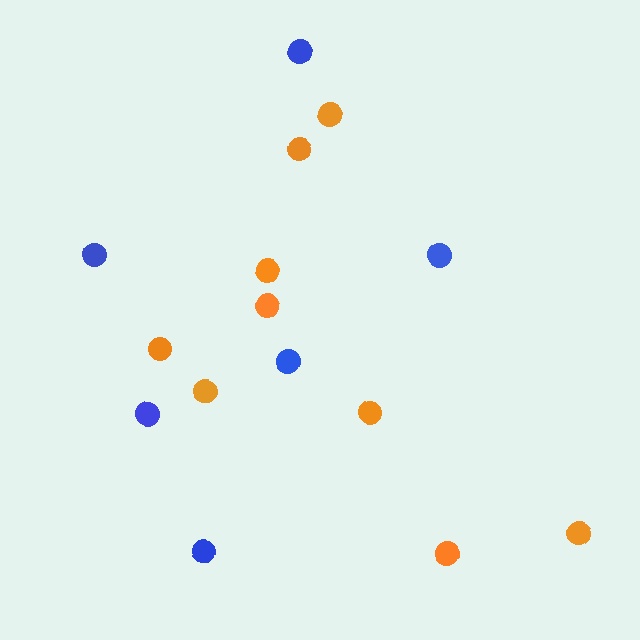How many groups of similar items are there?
There are 2 groups: one group of blue circles (6) and one group of orange circles (9).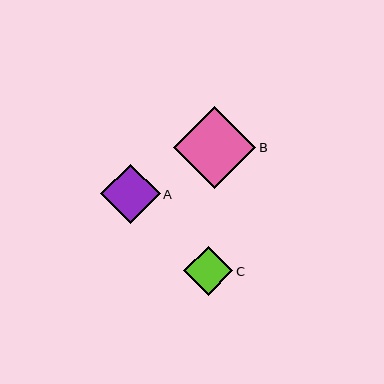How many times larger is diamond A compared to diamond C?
Diamond A is approximately 1.2 times the size of diamond C.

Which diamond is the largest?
Diamond B is the largest with a size of approximately 82 pixels.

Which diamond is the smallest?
Diamond C is the smallest with a size of approximately 49 pixels.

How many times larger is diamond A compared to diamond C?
Diamond A is approximately 1.2 times the size of diamond C.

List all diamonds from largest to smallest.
From largest to smallest: B, A, C.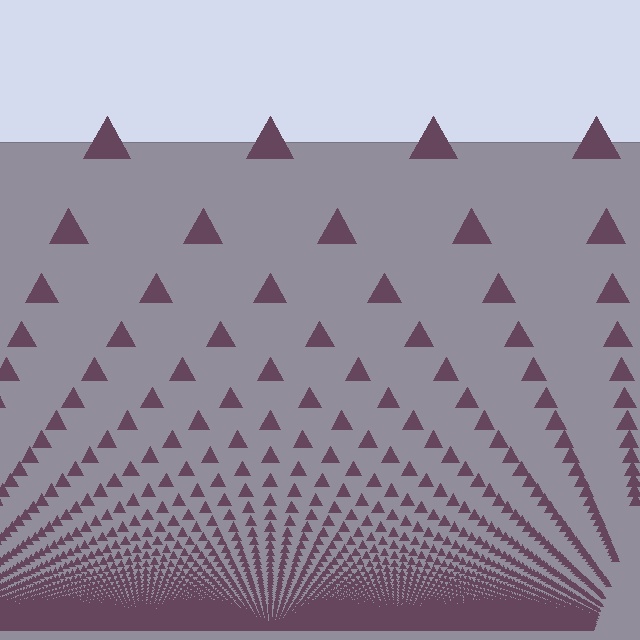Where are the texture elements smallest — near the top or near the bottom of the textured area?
Near the bottom.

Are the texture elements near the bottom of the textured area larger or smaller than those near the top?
Smaller. The gradient is inverted — elements near the bottom are smaller and denser.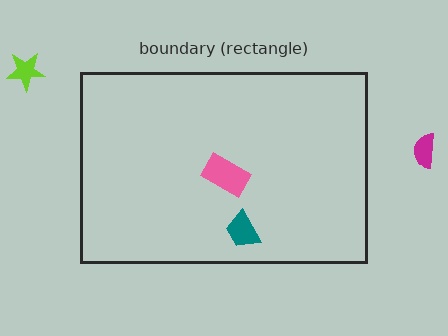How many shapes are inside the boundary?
2 inside, 2 outside.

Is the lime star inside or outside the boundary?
Outside.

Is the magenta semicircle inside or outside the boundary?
Outside.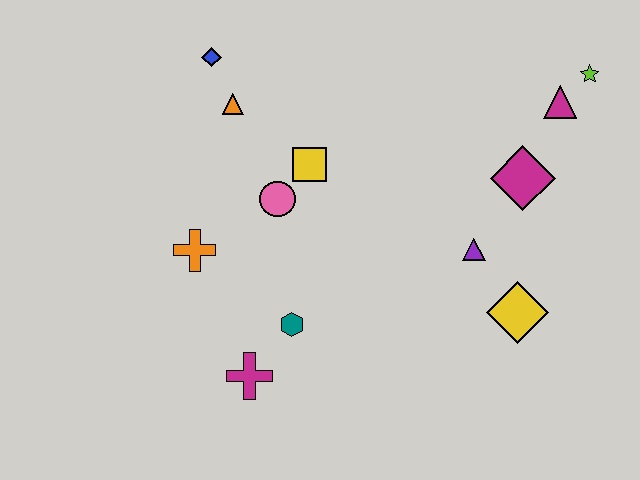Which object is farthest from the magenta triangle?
The magenta cross is farthest from the magenta triangle.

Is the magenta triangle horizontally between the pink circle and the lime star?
Yes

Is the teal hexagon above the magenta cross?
Yes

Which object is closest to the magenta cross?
The teal hexagon is closest to the magenta cross.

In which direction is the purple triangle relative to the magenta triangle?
The purple triangle is below the magenta triangle.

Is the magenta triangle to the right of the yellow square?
Yes